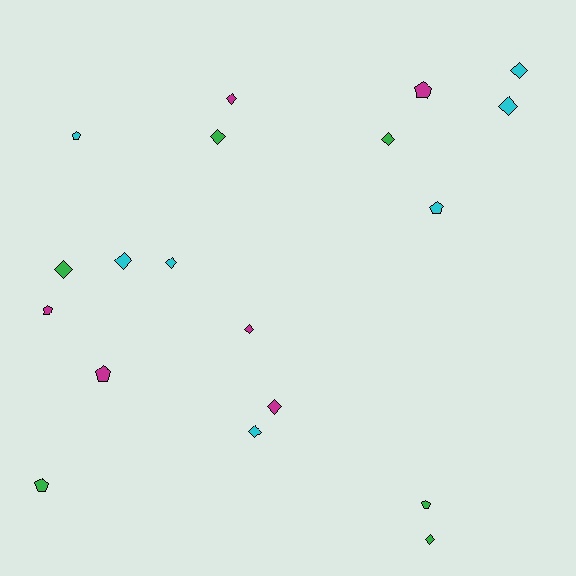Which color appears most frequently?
Cyan, with 7 objects.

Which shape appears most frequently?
Diamond, with 12 objects.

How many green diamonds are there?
There are 4 green diamonds.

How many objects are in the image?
There are 19 objects.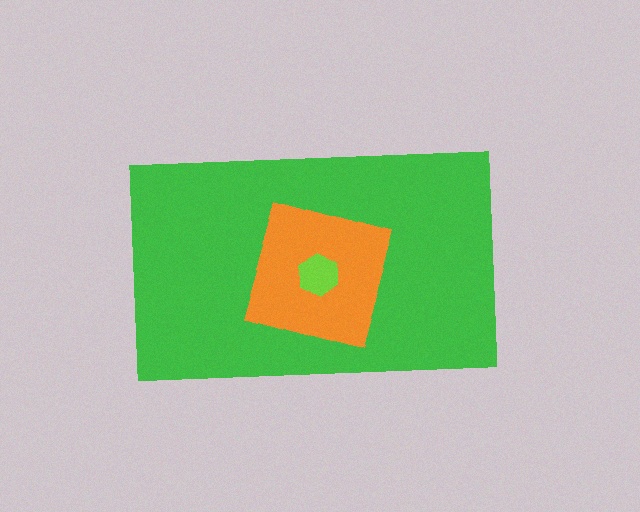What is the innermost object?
The lime hexagon.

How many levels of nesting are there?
3.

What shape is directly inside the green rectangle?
The orange diamond.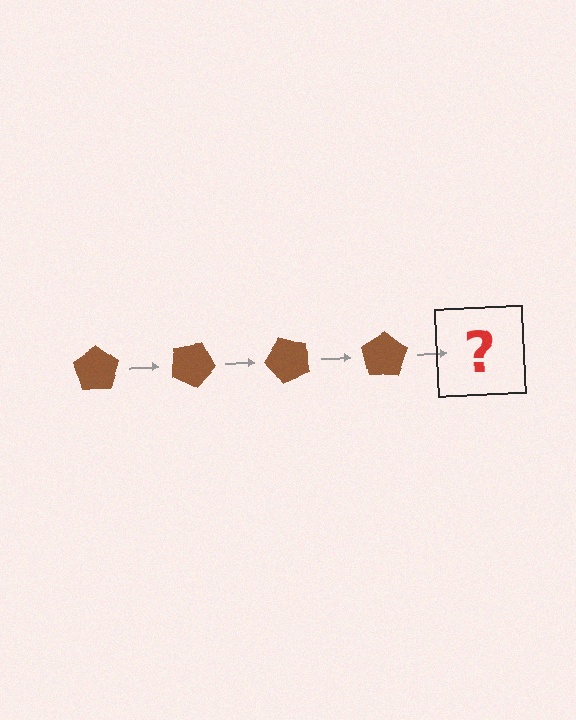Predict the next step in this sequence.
The next step is a brown pentagon rotated 100 degrees.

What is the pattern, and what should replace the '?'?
The pattern is that the pentagon rotates 25 degrees each step. The '?' should be a brown pentagon rotated 100 degrees.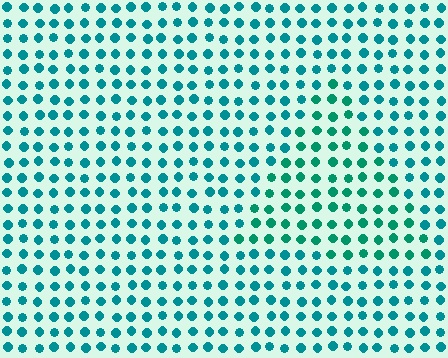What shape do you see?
I see a triangle.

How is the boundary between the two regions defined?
The boundary is defined purely by a slight shift in hue (about 21 degrees). Spacing, size, and orientation are identical on both sides.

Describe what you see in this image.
The image is filled with small teal elements in a uniform arrangement. A triangle-shaped region is visible where the elements are tinted to a slightly different hue, forming a subtle color boundary.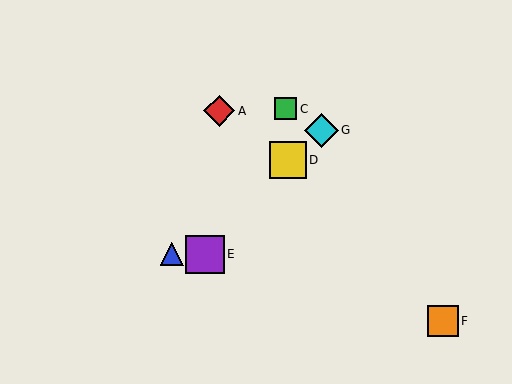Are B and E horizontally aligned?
Yes, both are at y≈254.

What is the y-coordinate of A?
Object A is at y≈111.